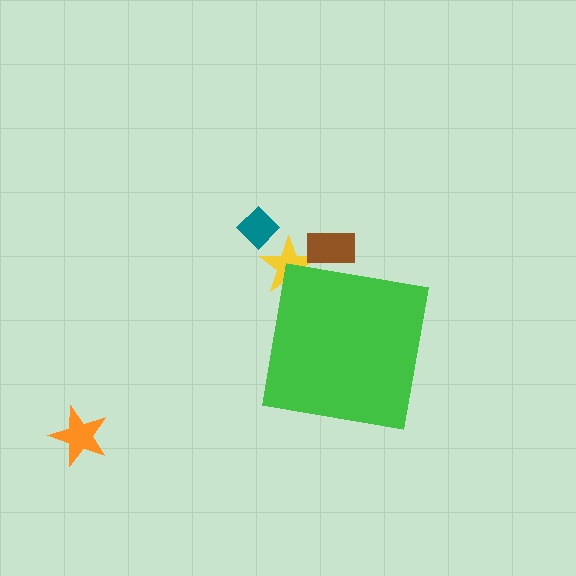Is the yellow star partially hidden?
Yes, the yellow star is partially hidden behind the green square.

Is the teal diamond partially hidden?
No, the teal diamond is fully visible.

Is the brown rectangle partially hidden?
Yes, the brown rectangle is partially hidden behind the green square.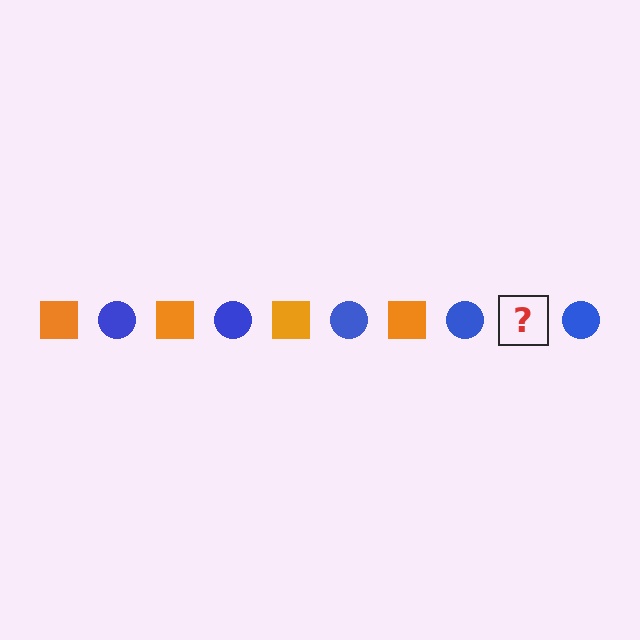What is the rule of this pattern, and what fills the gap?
The rule is that the pattern alternates between orange square and blue circle. The gap should be filled with an orange square.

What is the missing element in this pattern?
The missing element is an orange square.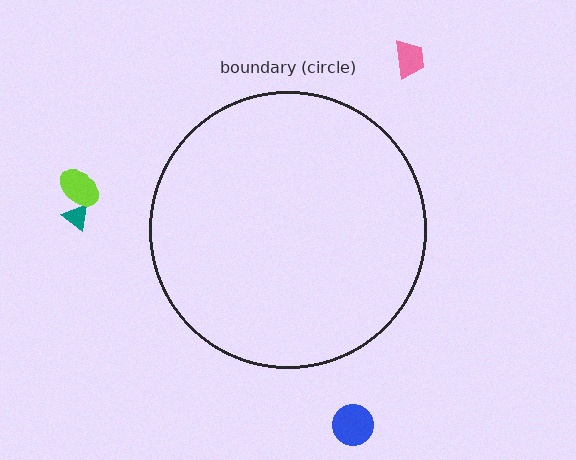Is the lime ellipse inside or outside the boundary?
Outside.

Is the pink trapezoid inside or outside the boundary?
Outside.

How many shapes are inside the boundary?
0 inside, 4 outside.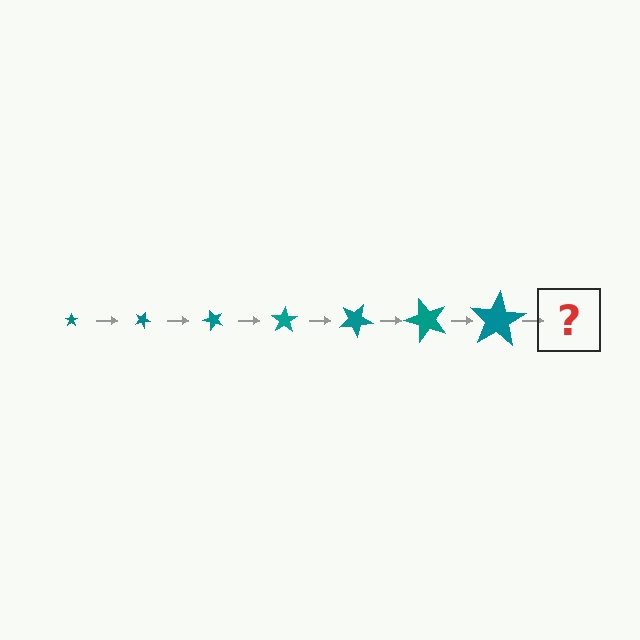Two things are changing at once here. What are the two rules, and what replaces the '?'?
The two rules are that the star grows larger each step and it rotates 25 degrees each step. The '?' should be a star, larger than the previous one and rotated 175 degrees from the start.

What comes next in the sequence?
The next element should be a star, larger than the previous one and rotated 175 degrees from the start.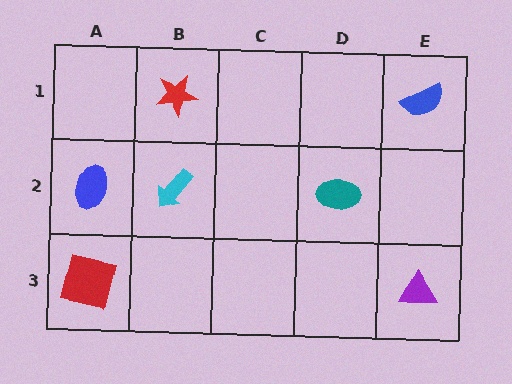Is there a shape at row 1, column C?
No, that cell is empty.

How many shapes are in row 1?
2 shapes.